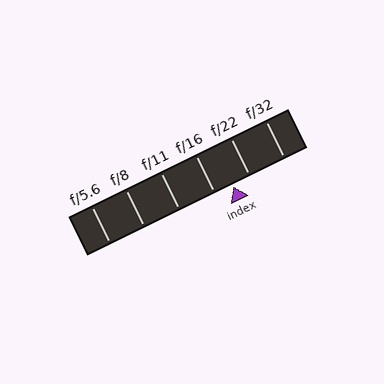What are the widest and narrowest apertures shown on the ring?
The widest aperture shown is f/5.6 and the narrowest is f/32.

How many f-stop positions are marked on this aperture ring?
There are 6 f-stop positions marked.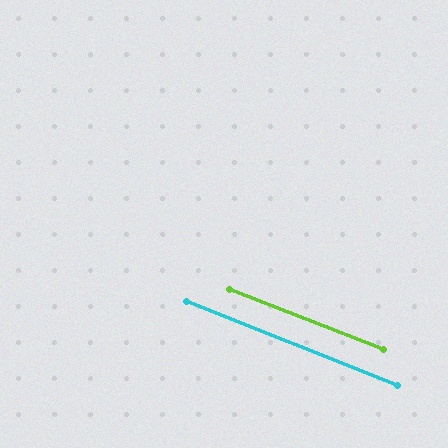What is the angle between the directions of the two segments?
Approximately 1 degree.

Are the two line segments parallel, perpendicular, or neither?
Parallel — their directions differ by only 0.6°.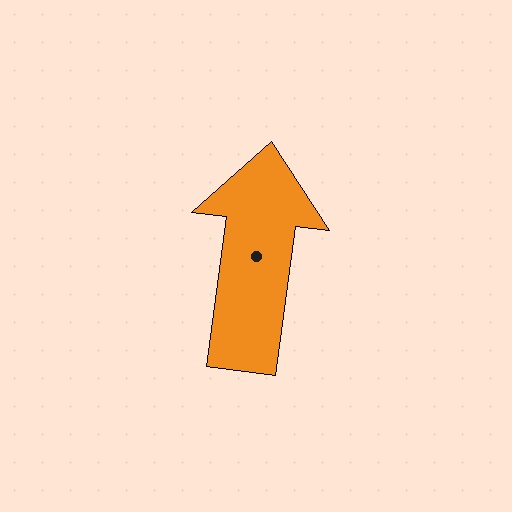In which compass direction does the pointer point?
North.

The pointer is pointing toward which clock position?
Roughly 12 o'clock.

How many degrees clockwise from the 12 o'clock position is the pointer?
Approximately 8 degrees.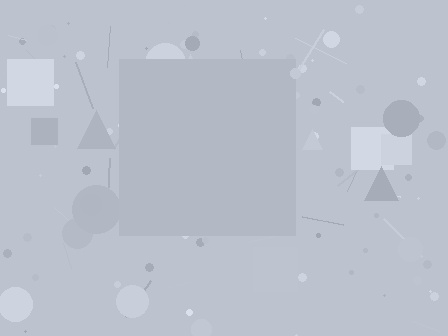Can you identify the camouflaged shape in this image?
The camouflaged shape is a square.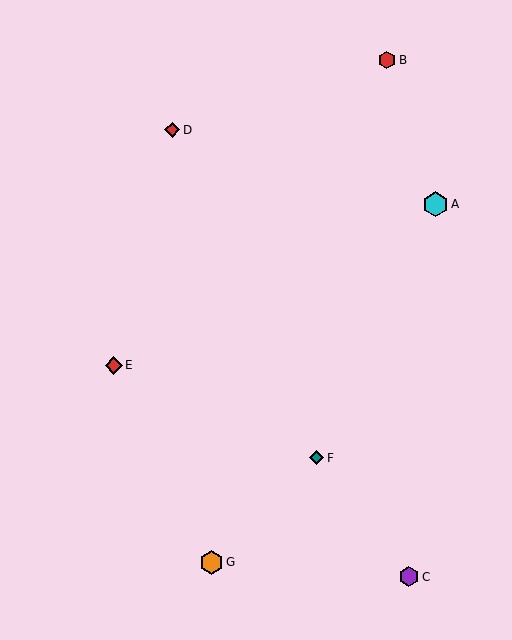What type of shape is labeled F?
Shape F is a teal diamond.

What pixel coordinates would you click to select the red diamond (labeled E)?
Click at (114, 365) to select the red diamond E.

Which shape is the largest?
The cyan hexagon (labeled A) is the largest.